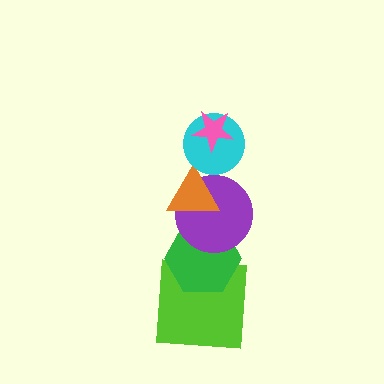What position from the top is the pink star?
The pink star is 1st from the top.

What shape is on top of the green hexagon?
The purple circle is on top of the green hexagon.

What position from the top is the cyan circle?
The cyan circle is 2nd from the top.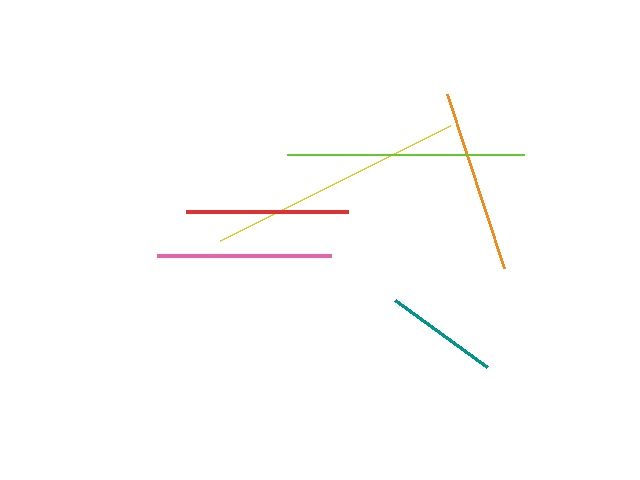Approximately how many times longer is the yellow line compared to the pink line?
The yellow line is approximately 1.5 times the length of the pink line.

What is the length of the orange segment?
The orange segment is approximately 183 pixels long.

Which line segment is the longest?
The yellow line is the longest at approximately 257 pixels.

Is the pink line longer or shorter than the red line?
The pink line is longer than the red line.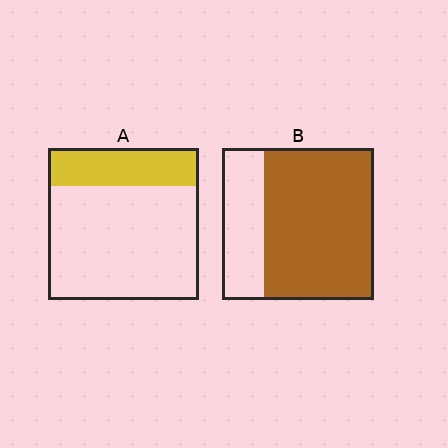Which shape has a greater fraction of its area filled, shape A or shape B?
Shape B.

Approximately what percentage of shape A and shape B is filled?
A is approximately 25% and B is approximately 70%.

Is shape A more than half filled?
No.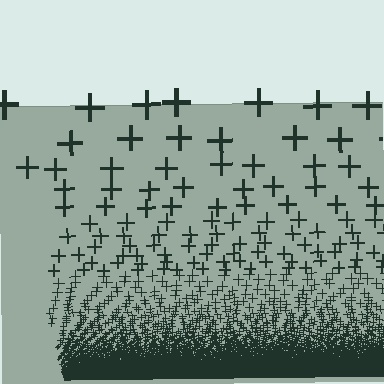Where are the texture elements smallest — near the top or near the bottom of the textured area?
Near the bottom.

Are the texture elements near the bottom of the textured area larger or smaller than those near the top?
Smaller. The gradient is inverted — elements near the bottom are smaller and denser.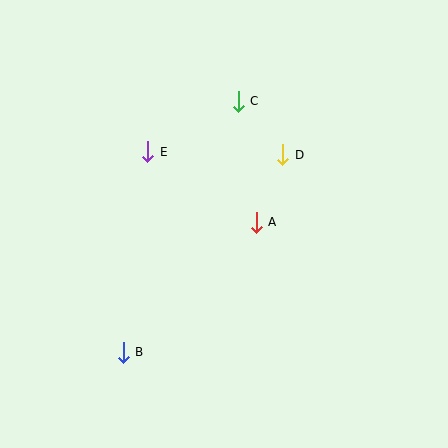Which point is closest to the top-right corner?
Point D is closest to the top-right corner.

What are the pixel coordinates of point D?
Point D is at (283, 155).